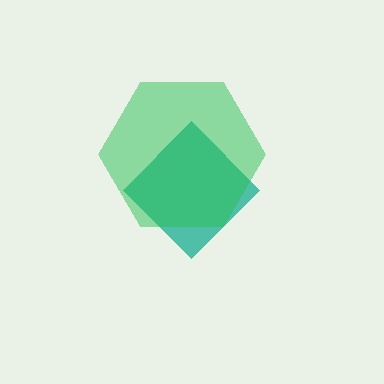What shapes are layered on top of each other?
The layered shapes are: a teal diamond, a green hexagon.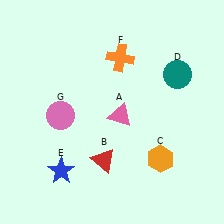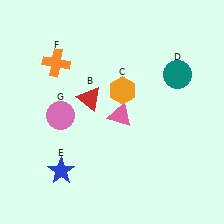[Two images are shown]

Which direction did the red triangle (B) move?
The red triangle (B) moved up.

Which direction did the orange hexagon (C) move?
The orange hexagon (C) moved up.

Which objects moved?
The objects that moved are: the red triangle (B), the orange hexagon (C), the orange cross (F).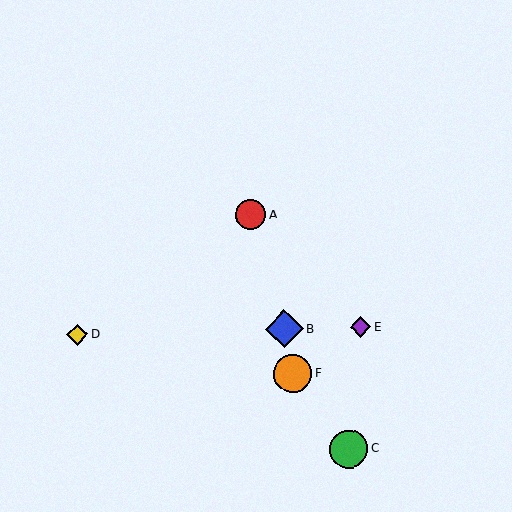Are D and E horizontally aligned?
Yes, both are at y≈335.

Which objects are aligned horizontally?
Objects B, D, E are aligned horizontally.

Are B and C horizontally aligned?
No, B is at y≈329 and C is at y≈449.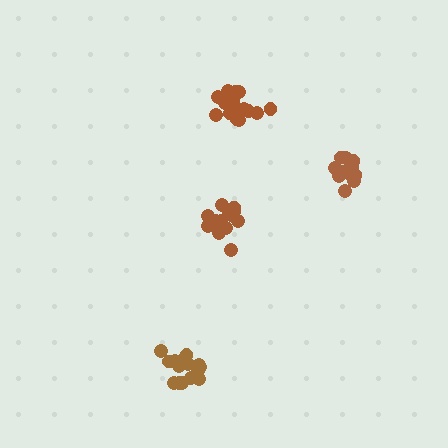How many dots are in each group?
Group 1: 15 dots, Group 2: 14 dots, Group 3: 17 dots, Group 4: 19 dots (65 total).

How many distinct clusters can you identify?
There are 4 distinct clusters.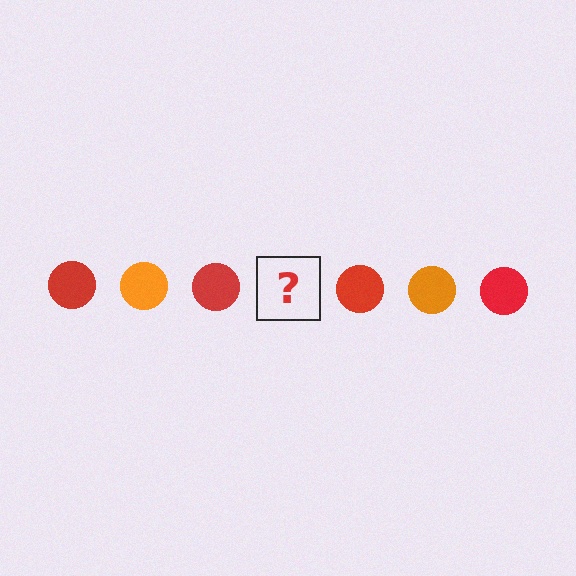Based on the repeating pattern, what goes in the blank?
The blank should be an orange circle.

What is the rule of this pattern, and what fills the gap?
The rule is that the pattern cycles through red, orange circles. The gap should be filled with an orange circle.